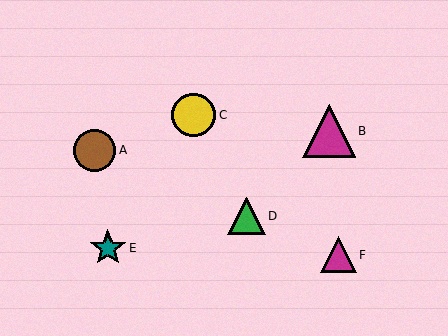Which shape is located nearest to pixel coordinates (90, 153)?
The brown circle (labeled A) at (95, 150) is nearest to that location.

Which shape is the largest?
The magenta triangle (labeled B) is the largest.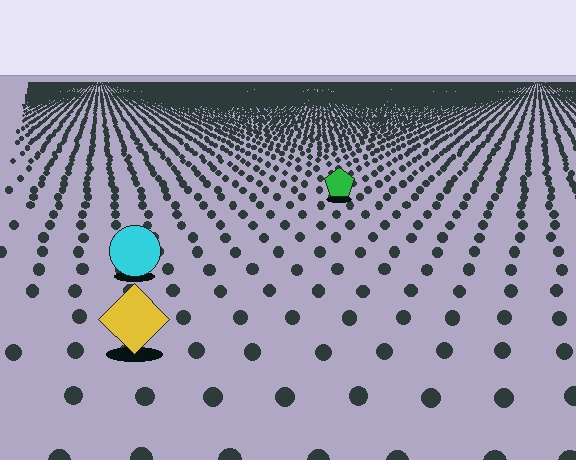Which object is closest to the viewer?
The yellow diamond is closest. The texture marks near it are larger and more spread out.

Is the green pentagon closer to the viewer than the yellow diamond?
No. The yellow diamond is closer — you can tell from the texture gradient: the ground texture is coarser near it.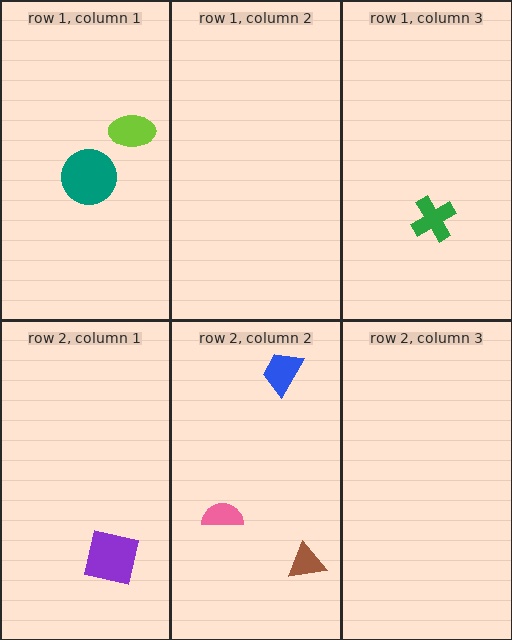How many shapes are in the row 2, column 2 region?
3.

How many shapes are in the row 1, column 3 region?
1.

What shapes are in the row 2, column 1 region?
The purple square.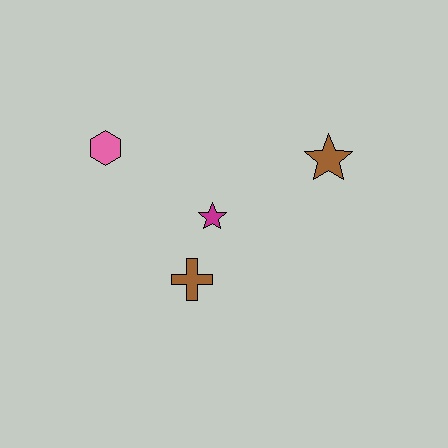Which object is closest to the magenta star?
The brown cross is closest to the magenta star.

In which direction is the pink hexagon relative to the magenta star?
The pink hexagon is to the left of the magenta star.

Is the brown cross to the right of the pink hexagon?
Yes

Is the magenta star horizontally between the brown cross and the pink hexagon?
No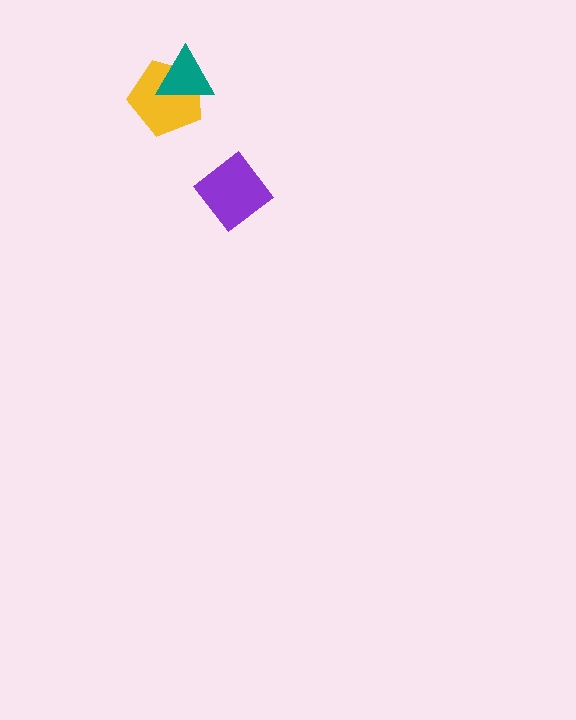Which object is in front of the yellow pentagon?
The teal triangle is in front of the yellow pentagon.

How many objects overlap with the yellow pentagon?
1 object overlaps with the yellow pentagon.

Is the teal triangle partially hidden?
No, no other shape covers it.